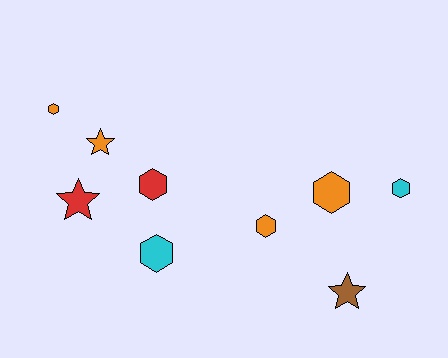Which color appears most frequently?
Orange, with 4 objects.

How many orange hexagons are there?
There are 3 orange hexagons.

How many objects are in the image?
There are 9 objects.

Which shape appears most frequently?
Hexagon, with 6 objects.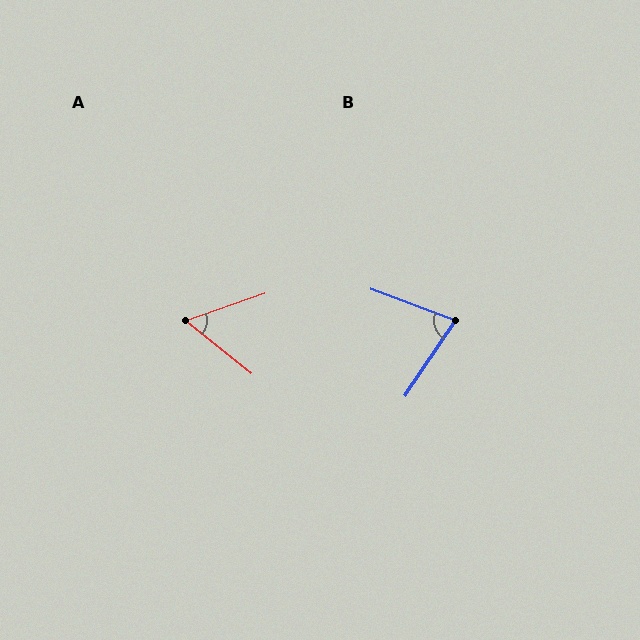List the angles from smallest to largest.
A (57°), B (77°).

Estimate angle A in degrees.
Approximately 57 degrees.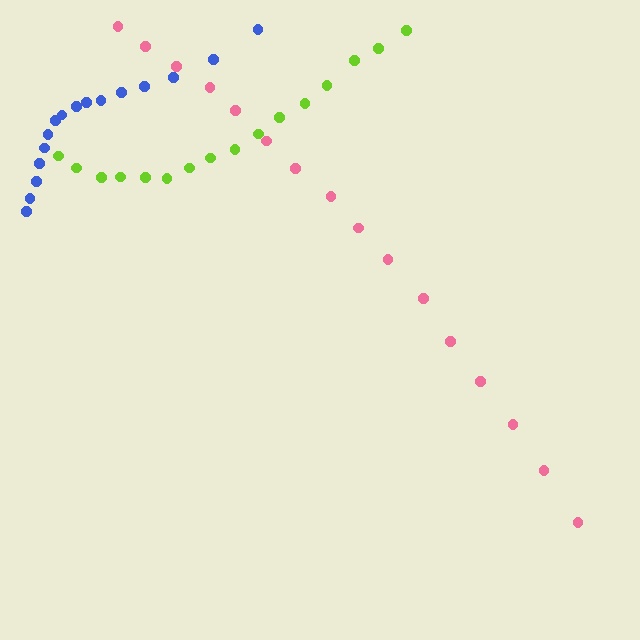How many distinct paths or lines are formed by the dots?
There are 3 distinct paths.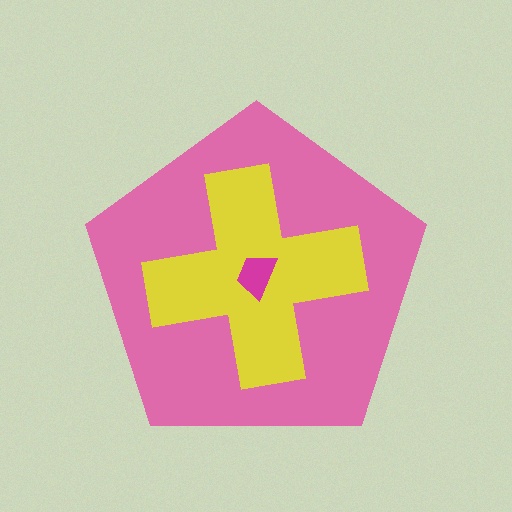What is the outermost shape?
The pink pentagon.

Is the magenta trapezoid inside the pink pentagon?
Yes.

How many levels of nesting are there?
3.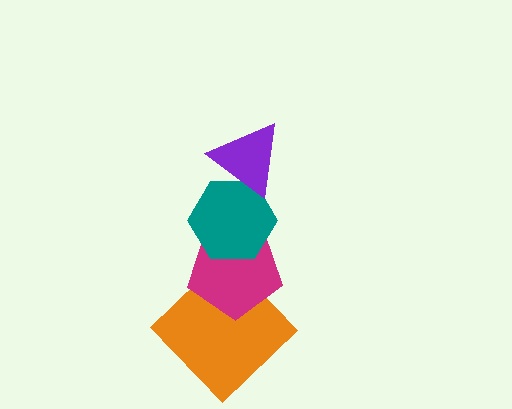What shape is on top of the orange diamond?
The magenta pentagon is on top of the orange diamond.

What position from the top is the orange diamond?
The orange diamond is 4th from the top.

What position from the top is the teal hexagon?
The teal hexagon is 2nd from the top.